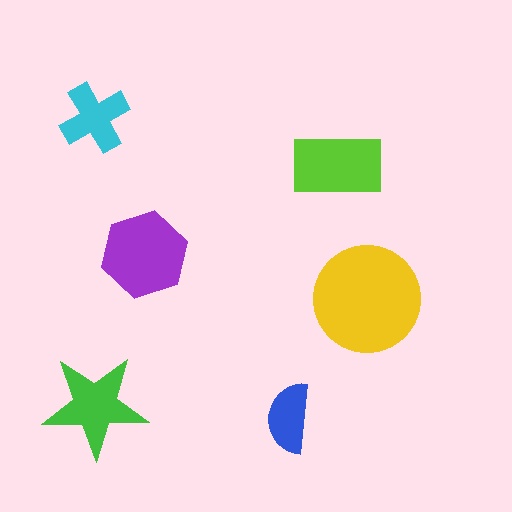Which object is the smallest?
The blue semicircle.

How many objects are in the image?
There are 6 objects in the image.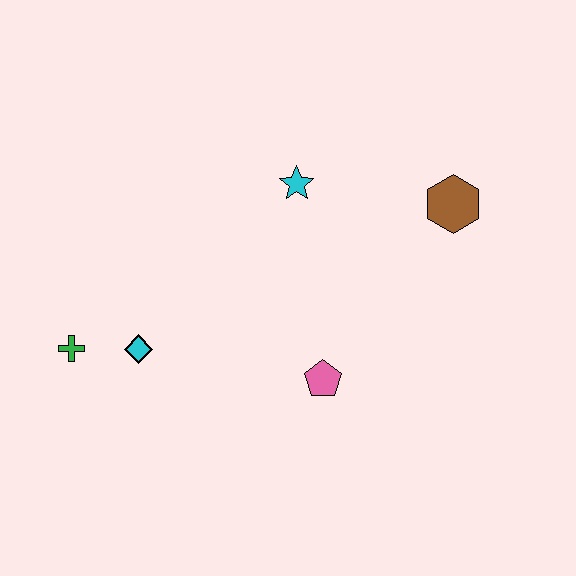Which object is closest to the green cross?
The cyan diamond is closest to the green cross.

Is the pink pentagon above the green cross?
No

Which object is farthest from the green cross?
The brown hexagon is farthest from the green cross.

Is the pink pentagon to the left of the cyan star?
No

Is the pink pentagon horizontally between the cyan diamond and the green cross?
No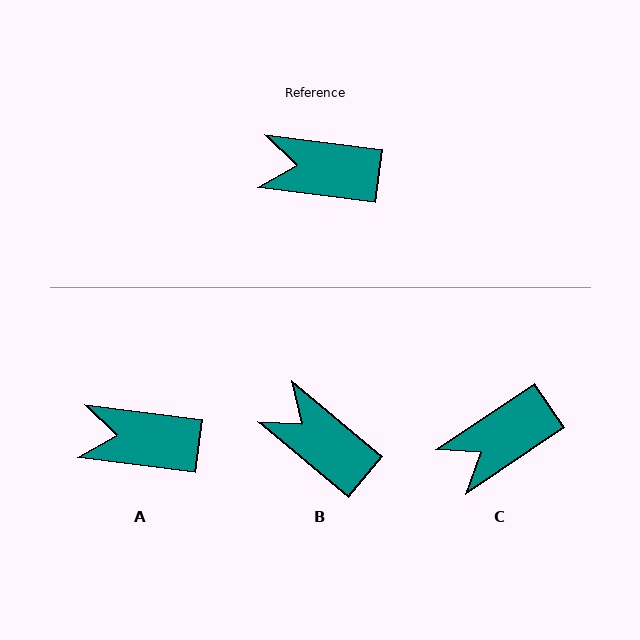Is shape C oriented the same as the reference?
No, it is off by about 41 degrees.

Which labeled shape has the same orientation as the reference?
A.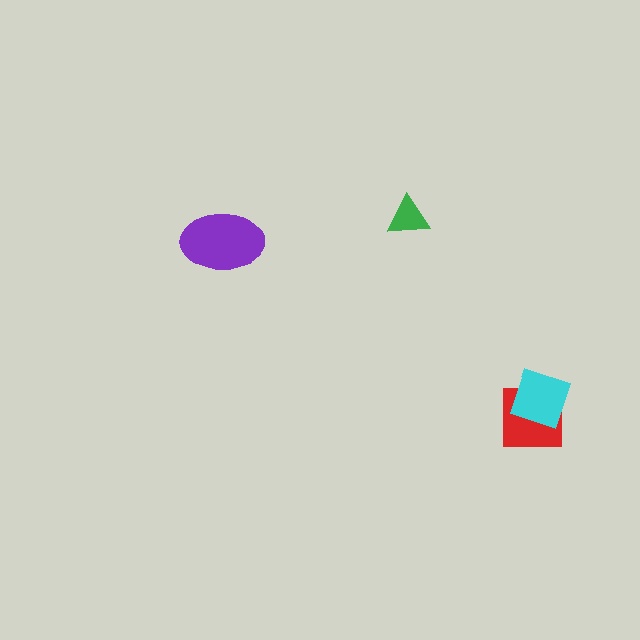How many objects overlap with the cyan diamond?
1 object overlaps with the cyan diamond.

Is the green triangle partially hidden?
No, no other shape covers it.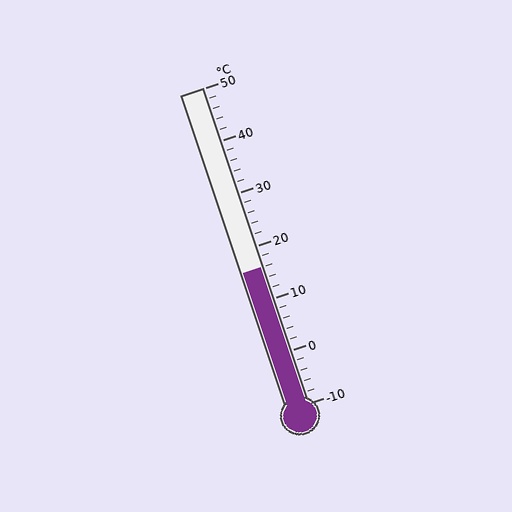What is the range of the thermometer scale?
The thermometer scale ranges from -10°C to 50°C.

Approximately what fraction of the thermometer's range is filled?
The thermometer is filled to approximately 45% of its range.